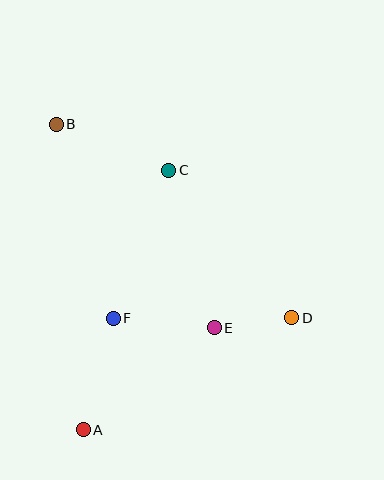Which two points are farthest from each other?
Points A and B are farthest from each other.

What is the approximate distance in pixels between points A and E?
The distance between A and E is approximately 166 pixels.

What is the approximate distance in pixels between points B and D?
The distance between B and D is approximately 305 pixels.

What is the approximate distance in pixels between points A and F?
The distance between A and F is approximately 116 pixels.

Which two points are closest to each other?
Points D and E are closest to each other.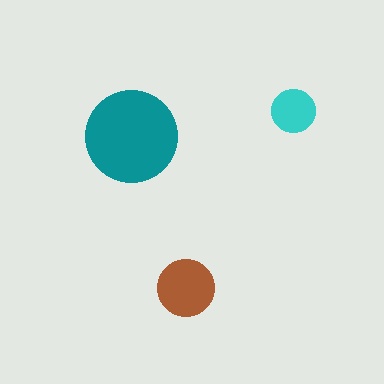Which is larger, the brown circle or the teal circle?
The teal one.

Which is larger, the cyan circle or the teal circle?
The teal one.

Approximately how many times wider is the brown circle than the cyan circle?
About 1.5 times wider.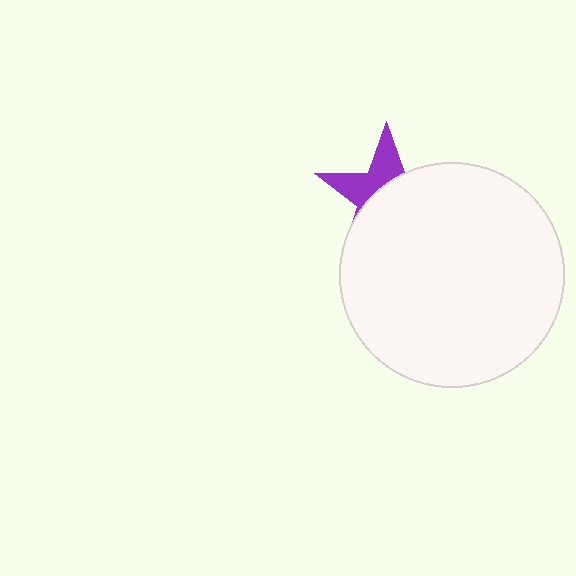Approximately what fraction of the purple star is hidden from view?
Roughly 64% of the purple star is hidden behind the white circle.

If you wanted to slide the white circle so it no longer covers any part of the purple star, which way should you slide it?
Slide it down — that is the most direct way to separate the two shapes.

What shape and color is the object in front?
The object in front is a white circle.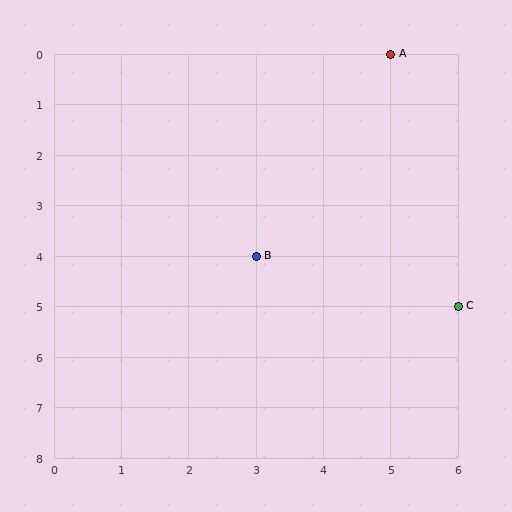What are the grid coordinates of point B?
Point B is at grid coordinates (3, 4).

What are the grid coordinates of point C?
Point C is at grid coordinates (6, 5).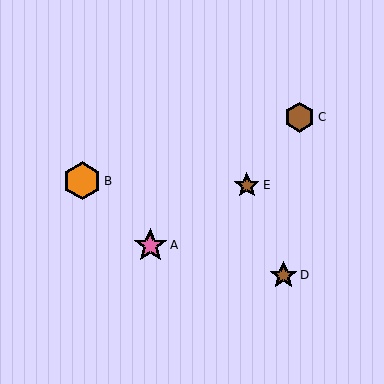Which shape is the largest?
The orange hexagon (labeled B) is the largest.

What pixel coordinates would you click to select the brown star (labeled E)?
Click at (247, 185) to select the brown star E.